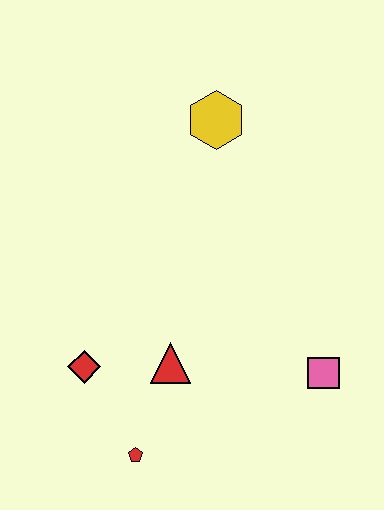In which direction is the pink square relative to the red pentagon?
The pink square is to the right of the red pentagon.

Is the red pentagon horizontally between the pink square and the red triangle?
No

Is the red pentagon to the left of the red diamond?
No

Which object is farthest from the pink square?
The yellow hexagon is farthest from the pink square.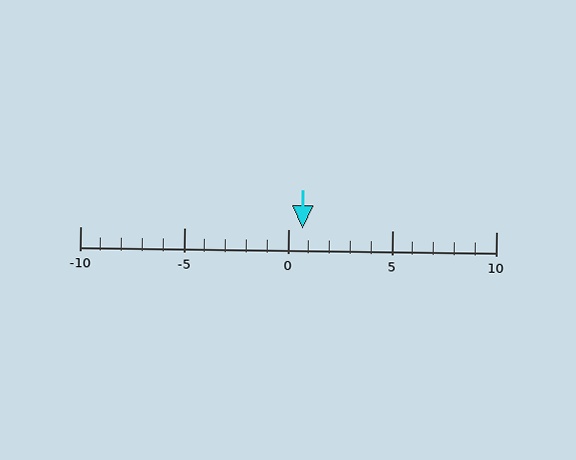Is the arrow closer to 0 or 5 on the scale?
The arrow is closer to 0.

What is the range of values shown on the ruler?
The ruler shows values from -10 to 10.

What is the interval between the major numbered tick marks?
The major tick marks are spaced 5 units apart.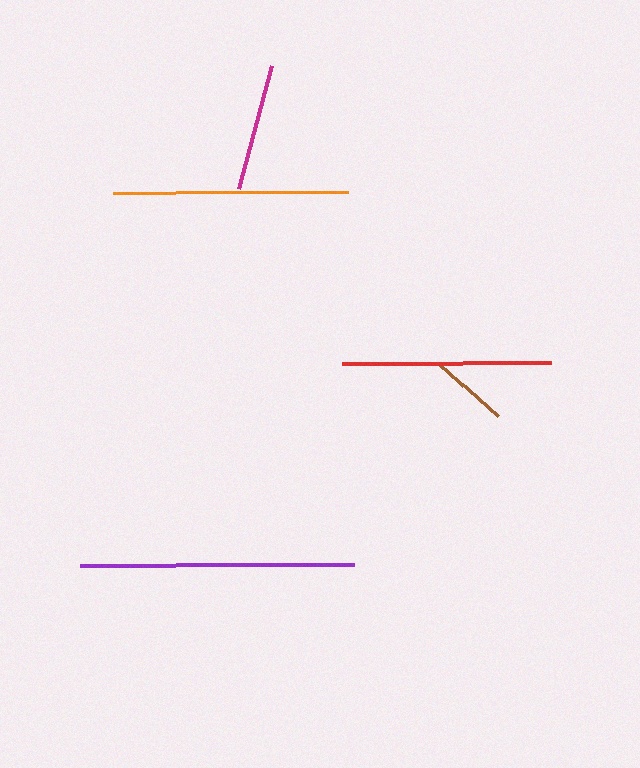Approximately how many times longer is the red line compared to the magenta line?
The red line is approximately 1.6 times the length of the magenta line.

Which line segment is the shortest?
The brown line is the shortest at approximately 79 pixels.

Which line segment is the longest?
The purple line is the longest at approximately 274 pixels.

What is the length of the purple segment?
The purple segment is approximately 274 pixels long.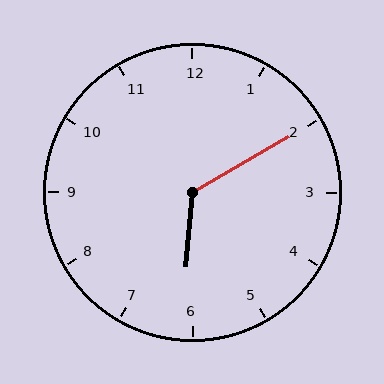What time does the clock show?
6:10.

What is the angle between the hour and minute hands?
Approximately 125 degrees.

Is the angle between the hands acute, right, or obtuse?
It is obtuse.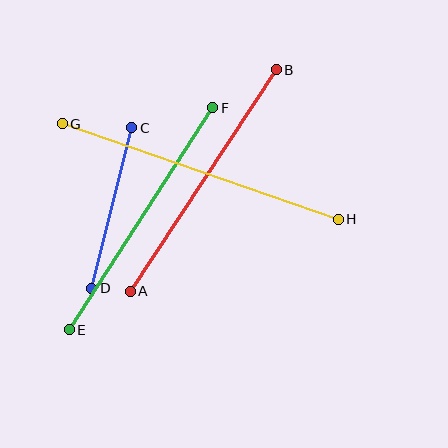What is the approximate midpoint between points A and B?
The midpoint is at approximately (203, 181) pixels.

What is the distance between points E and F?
The distance is approximately 264 pixels.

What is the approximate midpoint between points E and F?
The midpoint is at approximately (141, 219) pixels.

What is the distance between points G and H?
The distance is approximately 292 pixels.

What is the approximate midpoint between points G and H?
The midpoint is at approximately (200, 172) pixels.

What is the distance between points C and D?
The distance is approximately 165 pixels.